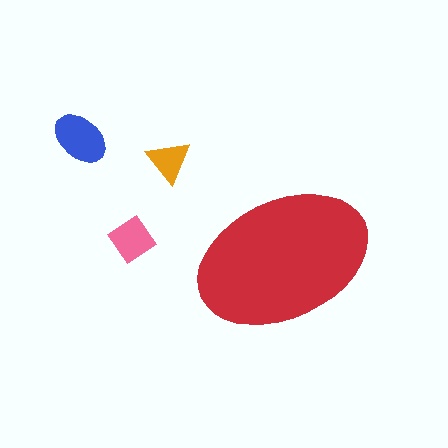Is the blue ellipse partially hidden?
No, the blue ellipse is fully visible.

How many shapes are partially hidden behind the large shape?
0 shapes are partially hidden.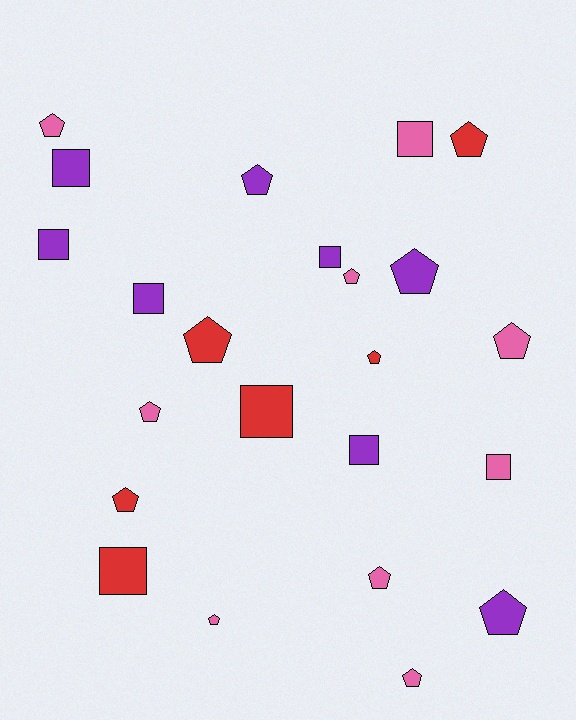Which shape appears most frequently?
Pentagon, with 14 objects.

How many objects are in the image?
There are 23 objects.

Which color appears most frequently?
Pink, with 9 objects.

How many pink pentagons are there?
There are 7 pink pentagons.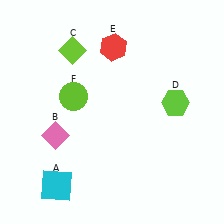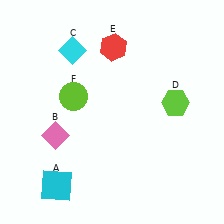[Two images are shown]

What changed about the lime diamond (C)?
In Image 1, C is lime. In Image 2, it changed to cyan.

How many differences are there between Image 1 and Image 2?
There is 1 difference between the two images.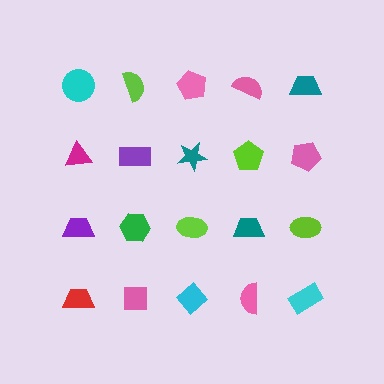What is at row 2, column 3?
A teal star.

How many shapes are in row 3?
5 shapes.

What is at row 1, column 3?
A pink pentagon.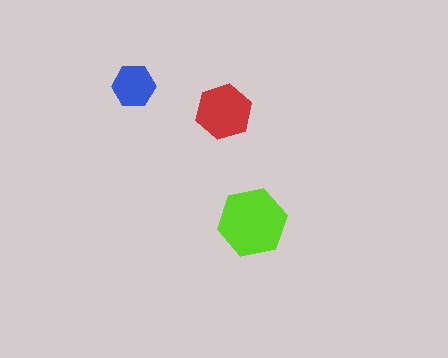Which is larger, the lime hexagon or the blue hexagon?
The lime one.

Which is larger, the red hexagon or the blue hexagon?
The red one.